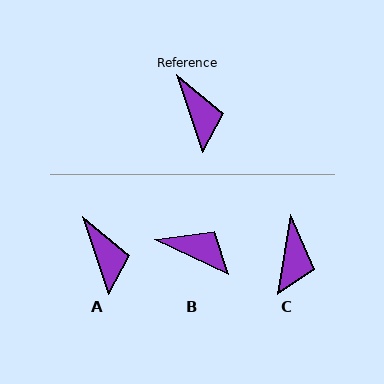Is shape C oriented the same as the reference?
No, it is off by about 28 degrees.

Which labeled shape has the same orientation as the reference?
A.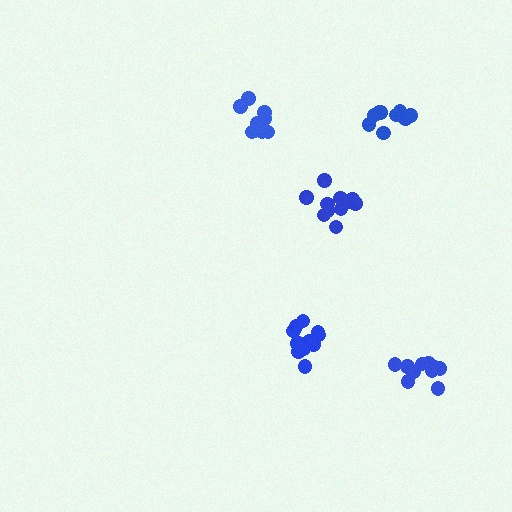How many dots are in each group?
Group 1: 14 dots, Group 2: 9 dots, Group 3: 11 dots, Group 4: 9 dots, Group 5: 10 dots (53 total).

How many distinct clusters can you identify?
There are 5 distinct clusters.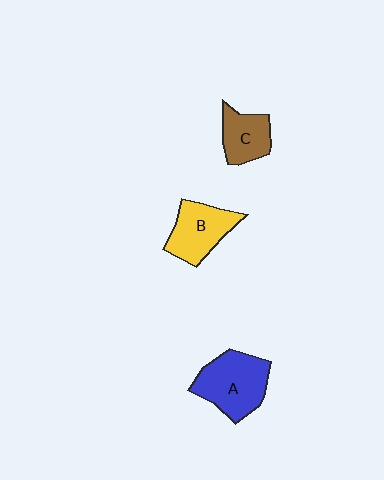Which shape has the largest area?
Shape A (blue).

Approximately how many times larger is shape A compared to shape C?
Approximately 1.6 times.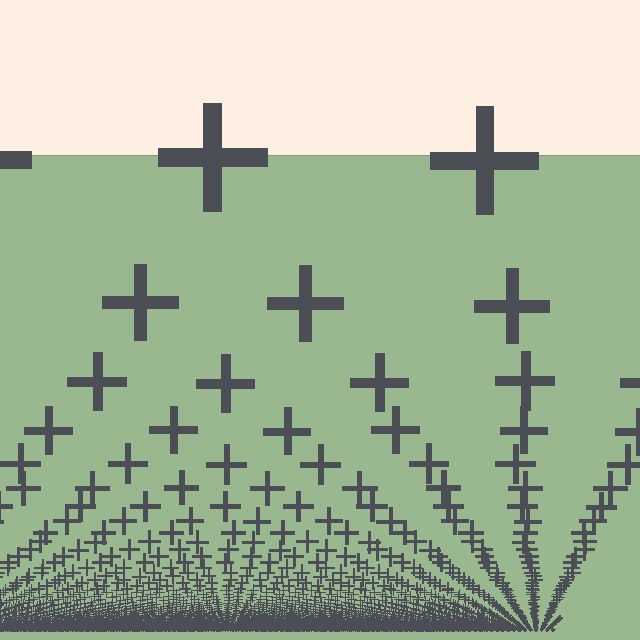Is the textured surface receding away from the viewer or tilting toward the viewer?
The surface appears to tilt toward the viewer. Texture elements get larger and sparser toward the top.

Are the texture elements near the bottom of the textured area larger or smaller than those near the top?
Smaller. The gradient is inverted — elements near the bottom are smaller and denser.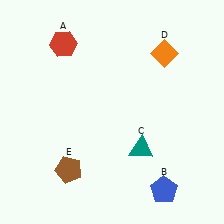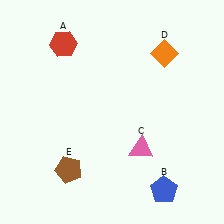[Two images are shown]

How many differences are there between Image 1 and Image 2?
There is 1 difference between the two images.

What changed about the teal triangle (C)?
In Image 1, C is teal. In Image 2, it changed to pink.